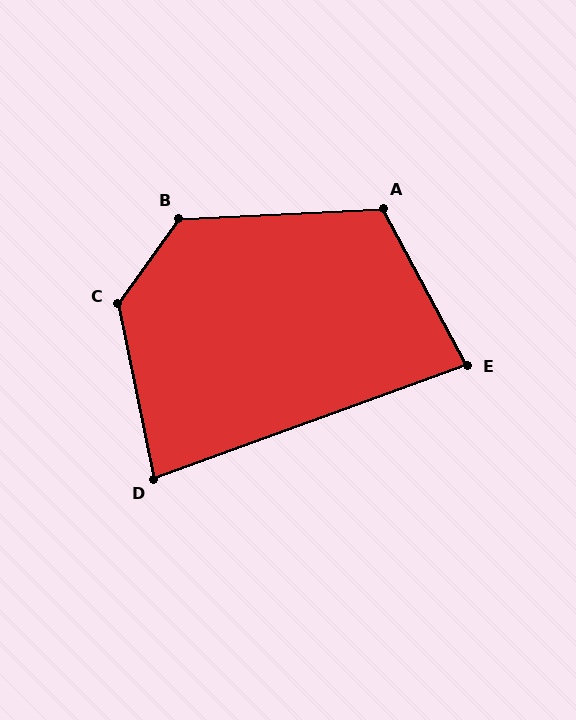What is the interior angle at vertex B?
Approximately 128 degrees (obtuse).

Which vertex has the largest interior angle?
C, at approximately 133 degrees.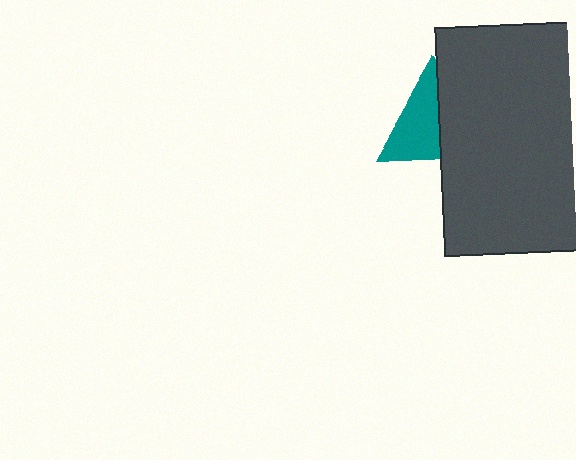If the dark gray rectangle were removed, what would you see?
You would see the complete teal triangle.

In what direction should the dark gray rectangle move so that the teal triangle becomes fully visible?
The dark gray rectangle should move right. That is the shortest direction to clear the overlap and leave the teal triangle fully visible.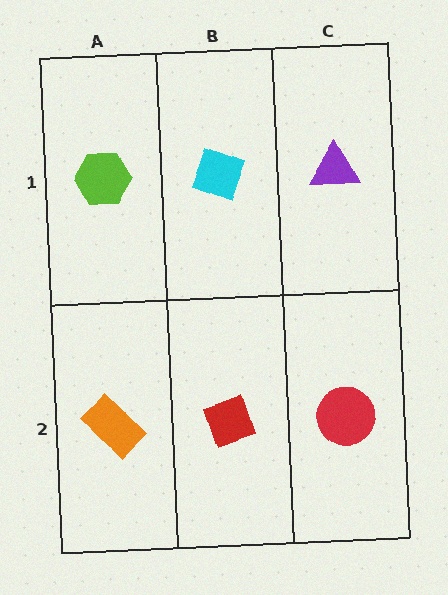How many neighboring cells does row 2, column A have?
2.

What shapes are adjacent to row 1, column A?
An orange rectangle (row 2, column A), a cyan diamond (row 1, column B).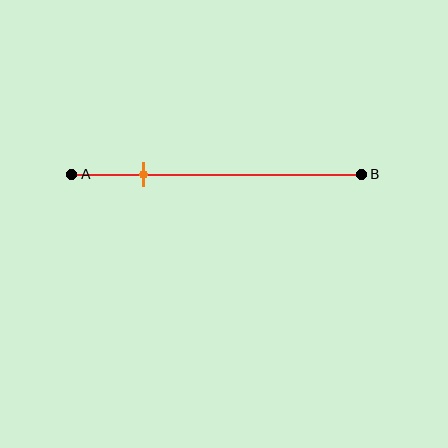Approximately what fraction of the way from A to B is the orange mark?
The orange mark is approximately 25% of the way from A to B.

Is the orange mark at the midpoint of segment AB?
No, the mark is at about 25% from A, not at the 50% midpoint.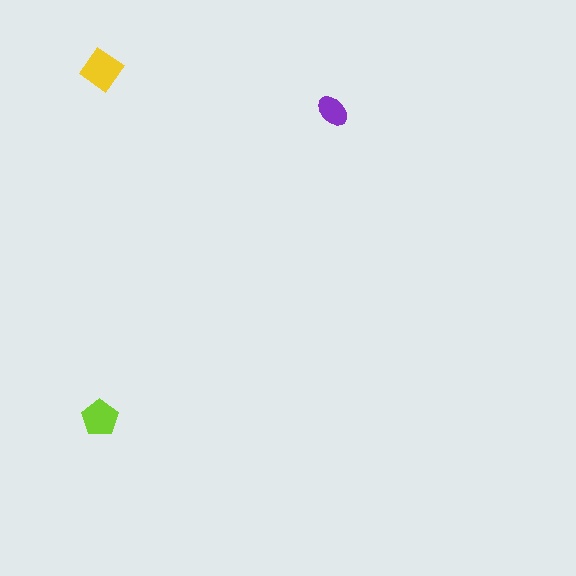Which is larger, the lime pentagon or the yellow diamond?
The yellow diamond.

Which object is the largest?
The yellow diamond.